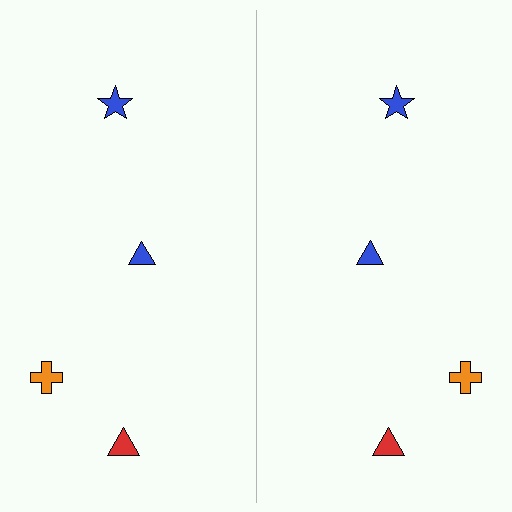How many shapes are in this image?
There are 8 shapes in this image.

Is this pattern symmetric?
Yes, this pattern has bilateral (reflection) symmetry.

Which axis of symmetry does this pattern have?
The pattern has a vertical axis of symmetry running through the center of the image.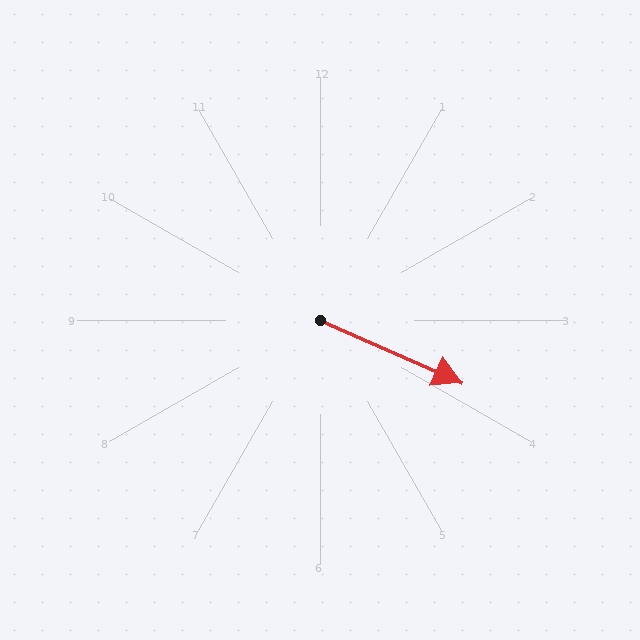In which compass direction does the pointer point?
Southeast.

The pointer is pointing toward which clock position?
Roughly 4 o'clock.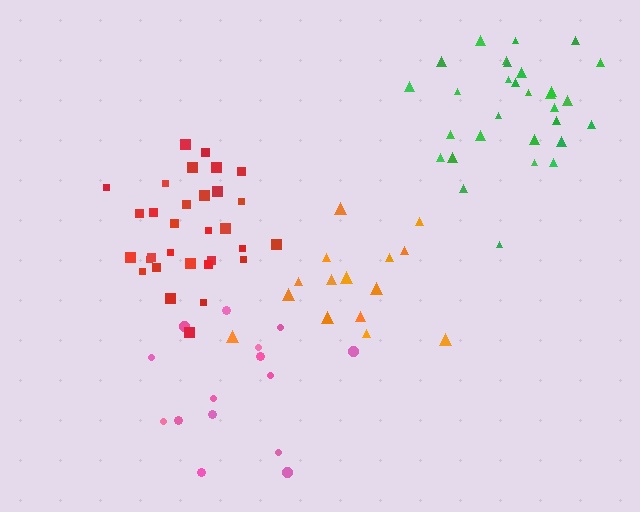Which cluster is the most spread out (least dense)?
Pink.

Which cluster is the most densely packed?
Red.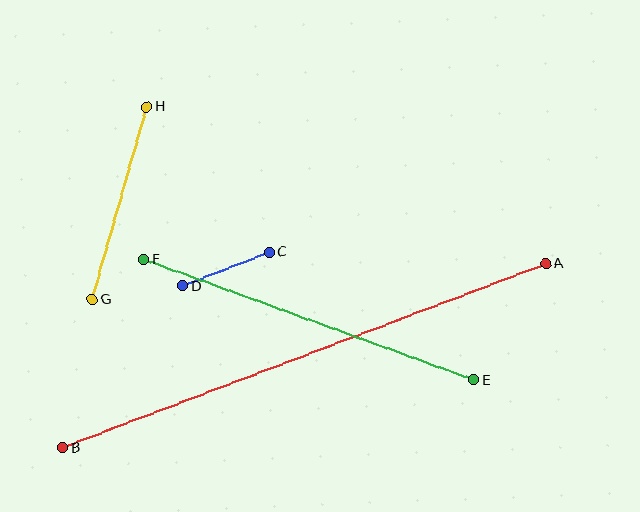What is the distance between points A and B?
The distance is approximately 516 pixels.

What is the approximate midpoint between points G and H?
The midpoint is at approximately (119, 203) pixels.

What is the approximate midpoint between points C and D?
The midpoint is at approximately (226, 269) pixels.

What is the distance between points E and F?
The distance is approximately 351 pixels.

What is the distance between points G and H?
The distance is approximately 200 pixels.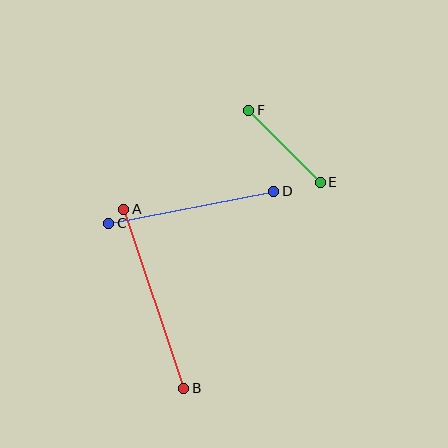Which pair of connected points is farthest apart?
Points A and B are farthest apart.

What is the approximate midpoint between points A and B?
The midpoint is at approximately (154, 299) pixels.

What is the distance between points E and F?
The distance is approximately 101 pixels.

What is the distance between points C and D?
The distance is approximately 168 pixels.